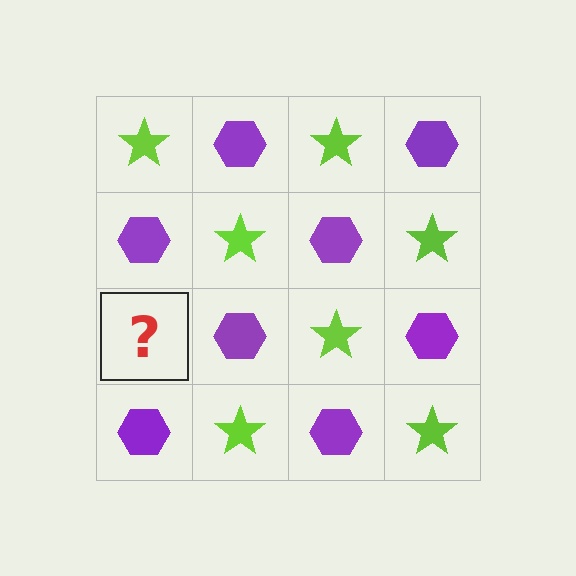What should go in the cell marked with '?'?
The missing cell should contain a lime star.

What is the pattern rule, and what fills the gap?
The rule is that it alternates lime star and purple hexagon in a checkerboard pattern. The gap should be filled with a lime star.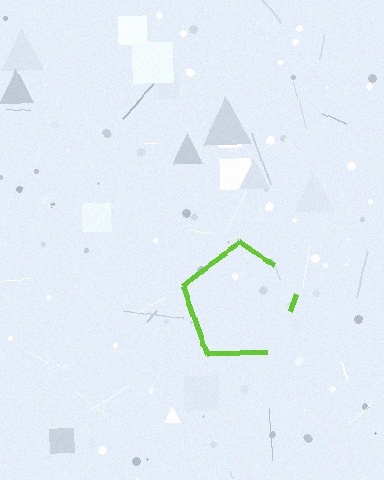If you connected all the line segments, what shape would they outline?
They would outline a pentagon.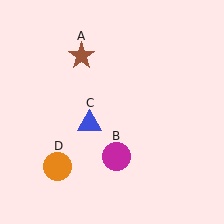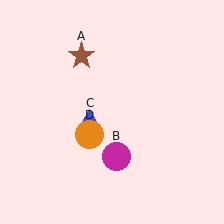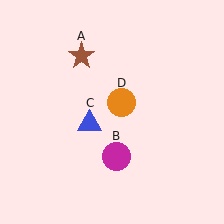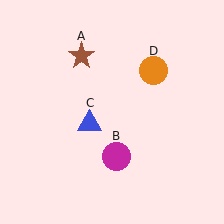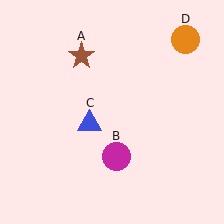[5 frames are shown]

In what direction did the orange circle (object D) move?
The orange circle (object D) moved up and to the right.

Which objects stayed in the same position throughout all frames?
Brown star (object A) and magenta circle (object B) and blue triangle (object C) remained stationary.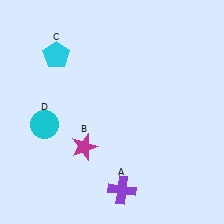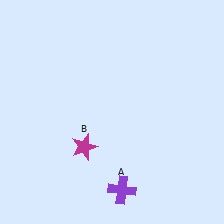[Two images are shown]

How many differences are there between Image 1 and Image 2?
There are 2 differences between the two images.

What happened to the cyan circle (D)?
The cyan circle (D) was removed in Image 2. It was in the bottom-left area of Image 1.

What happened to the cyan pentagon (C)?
The cyan pentagon (C) was removed in Image 2. It was in the top-left area of Image 1.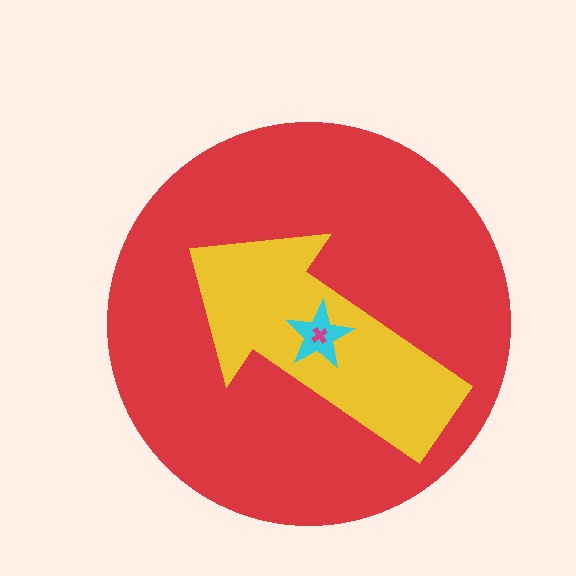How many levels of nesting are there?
4.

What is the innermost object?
The magenta cross.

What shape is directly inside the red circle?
The yellow arrow.